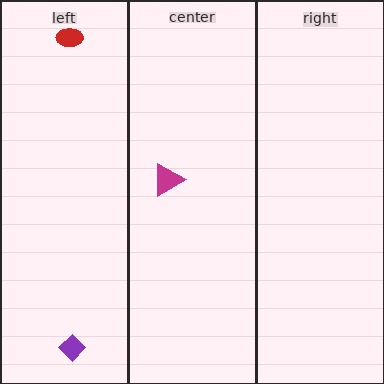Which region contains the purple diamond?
The left region.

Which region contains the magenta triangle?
The center region.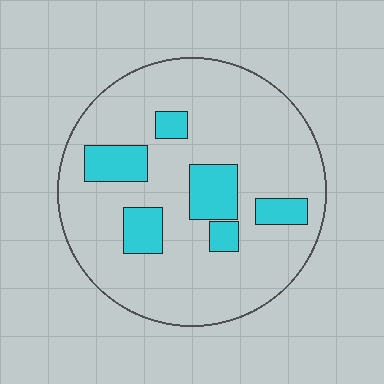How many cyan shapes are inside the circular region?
6.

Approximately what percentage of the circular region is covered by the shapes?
Approximately 20%.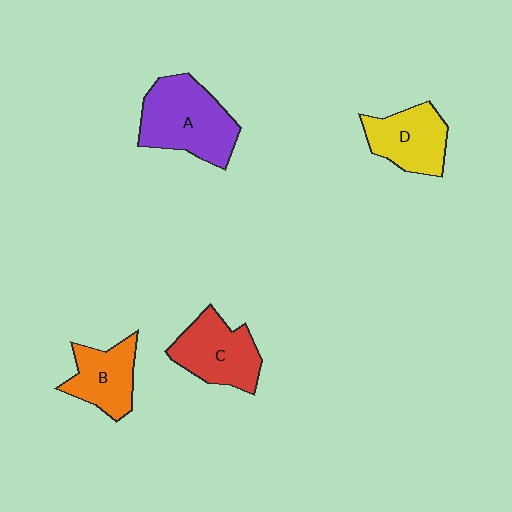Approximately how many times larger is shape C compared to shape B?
Approximately 1.2 times.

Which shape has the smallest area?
Shape B (orange).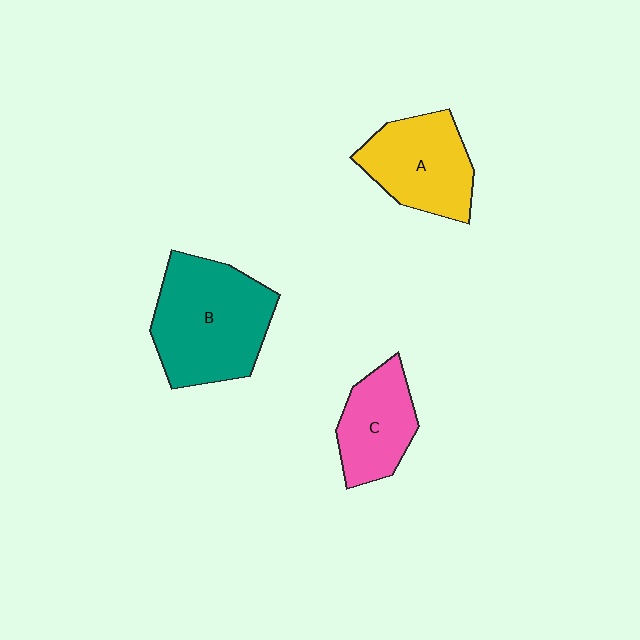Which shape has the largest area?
Shape B (teal).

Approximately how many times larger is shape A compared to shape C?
Approximately 1.2 times.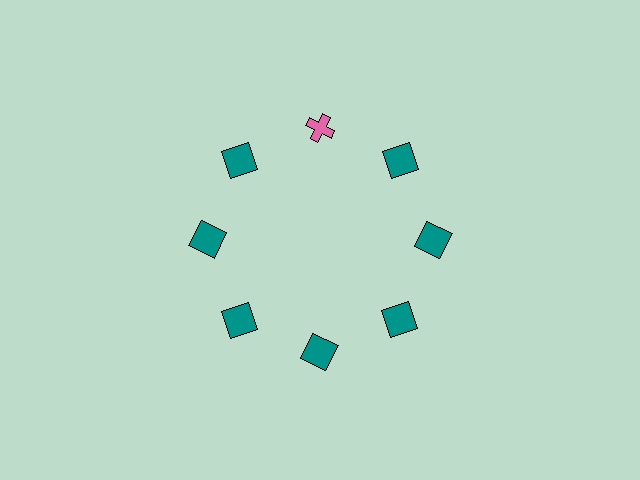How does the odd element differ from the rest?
It differs in both color (pink instead of teal) and shape (cross instead of square).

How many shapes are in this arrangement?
There are 8 shapes arranged in a ring pattern.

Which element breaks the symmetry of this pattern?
The pink cross at roughly the 12 o'clock position breaks the symmetry. All other shapes are teal squares.